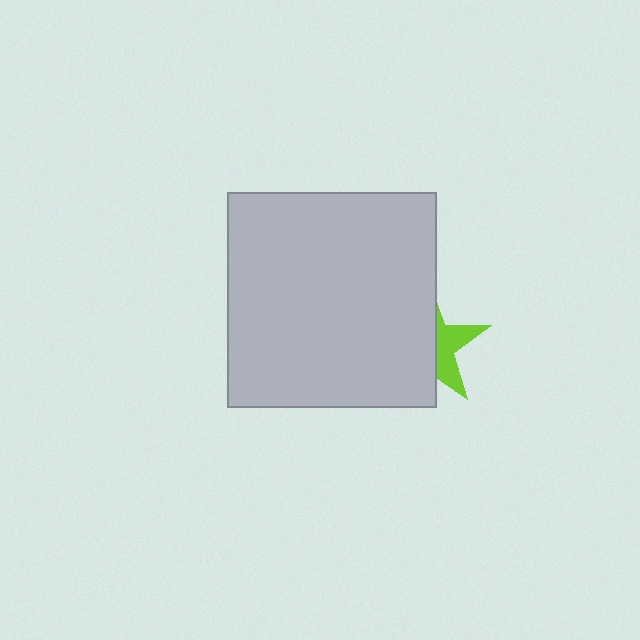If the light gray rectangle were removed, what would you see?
You would see the complete lime star.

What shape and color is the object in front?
The object in front is a light gray rectangle.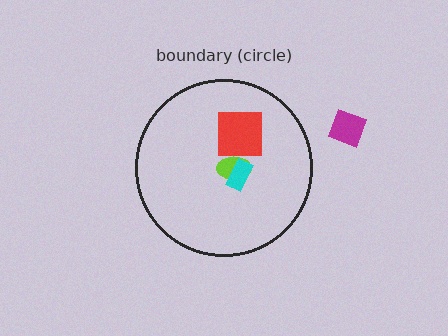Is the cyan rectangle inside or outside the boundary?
Inside.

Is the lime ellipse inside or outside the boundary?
Inside.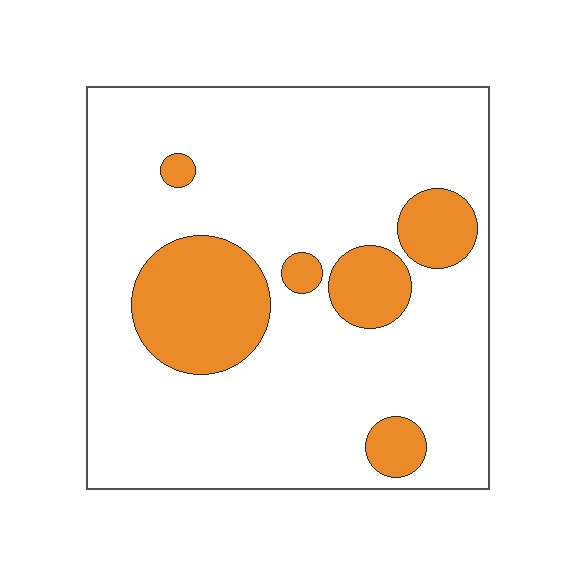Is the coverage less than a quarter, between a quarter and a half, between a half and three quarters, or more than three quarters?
Less than a quarter.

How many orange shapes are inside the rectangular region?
6.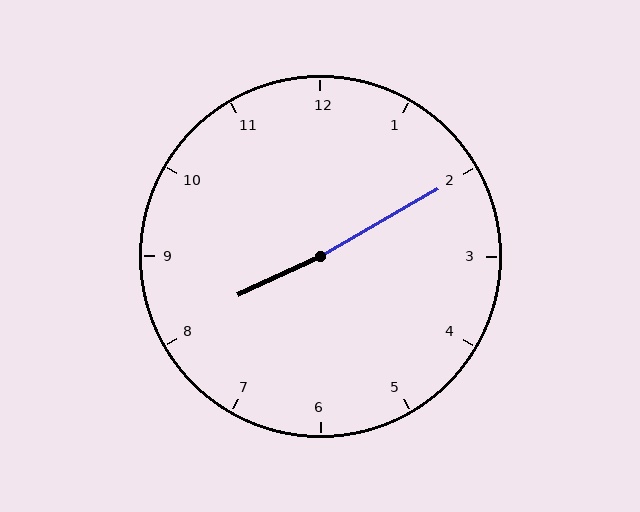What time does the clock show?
8:10.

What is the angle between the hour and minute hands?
Approximately 175 degrees.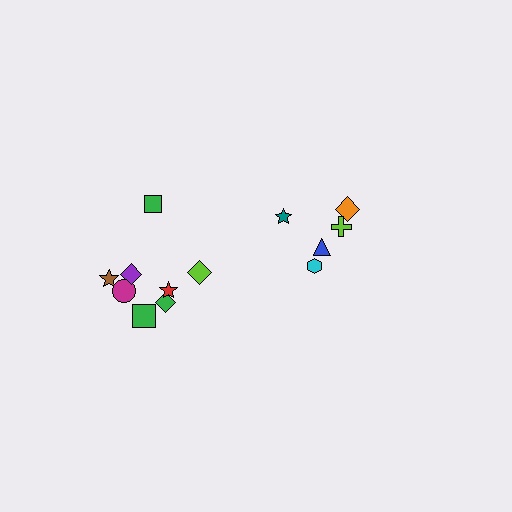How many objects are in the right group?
There are 5 objects.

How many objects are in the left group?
There are 8 objects.